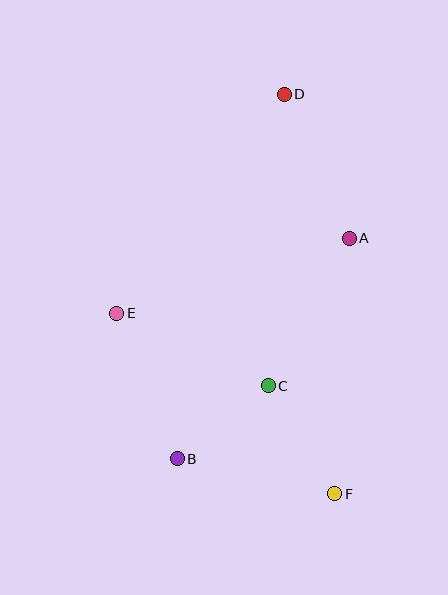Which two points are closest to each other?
Points B and C are closest to each other.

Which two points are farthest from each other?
Points D and F are farthest from each other.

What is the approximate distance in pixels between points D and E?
The distance between D and E is approximately 276 pixels.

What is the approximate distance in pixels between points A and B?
The distance between A and B is approximately 280 pixels.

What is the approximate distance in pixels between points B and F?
The distance between B and F is approximately 162 pixels.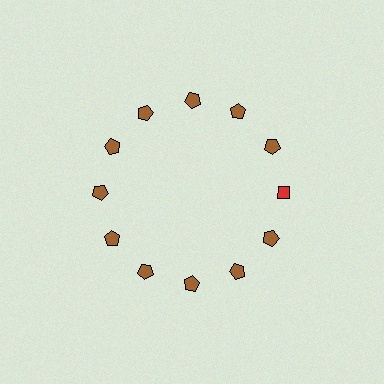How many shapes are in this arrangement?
There are 12 shapes arranged in a ring pattern.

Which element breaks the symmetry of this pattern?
The red diamond at roughly the 3 o'clock position breaks the symmetry. All other shapes are brown pentagons.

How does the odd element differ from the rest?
It differs in both color (red instead of brown) and shape (diamond instead of pentagon).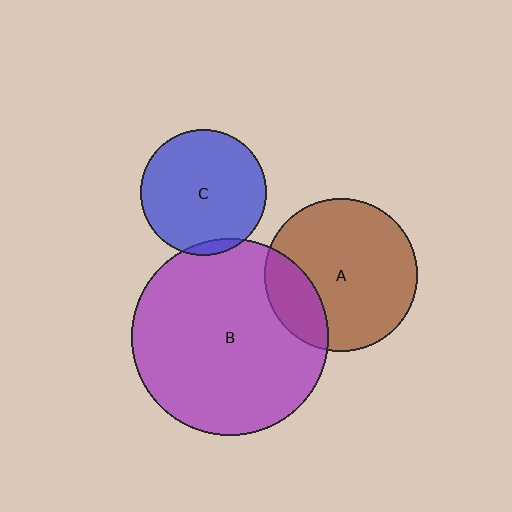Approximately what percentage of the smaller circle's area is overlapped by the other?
Approximately 5%.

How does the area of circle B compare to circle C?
Approximately 2.4 times.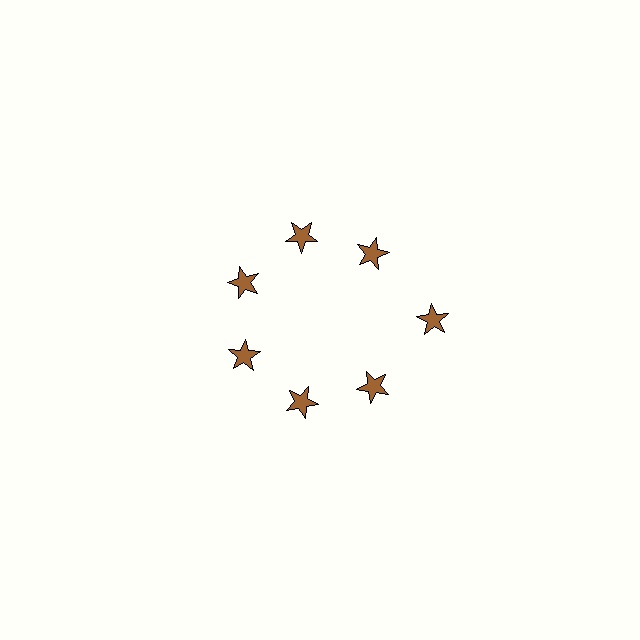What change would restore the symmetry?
The symmetry would be restored by moving it inward, back onto the ring so that all 7 stars sit at equal angles and equal distance from the center.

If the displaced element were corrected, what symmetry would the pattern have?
It would have 7-fold rotational symmetry — the pattern would map onto itself every 51 degrees.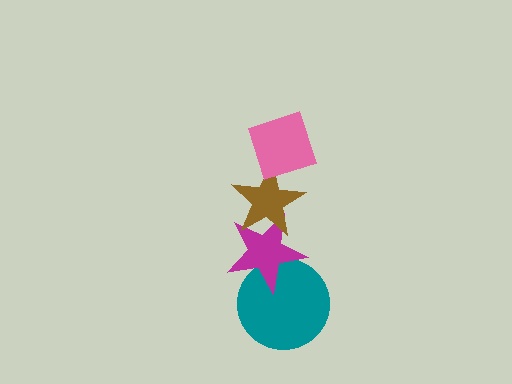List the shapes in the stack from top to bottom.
From top to bottom: the pink diamond, the brown star, the magenta star, the teal circle.